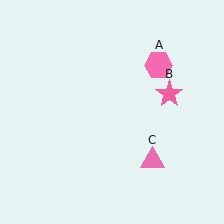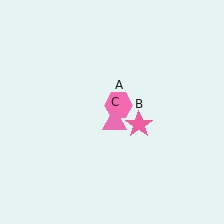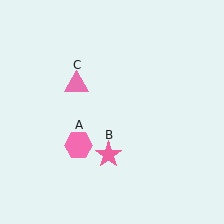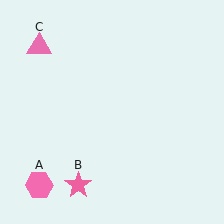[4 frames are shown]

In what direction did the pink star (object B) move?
The pink star (object B) moved down and to the left.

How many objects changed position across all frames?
3 objects changed position: pink hexagon (object A), pink star (object B), pink triangle (object C).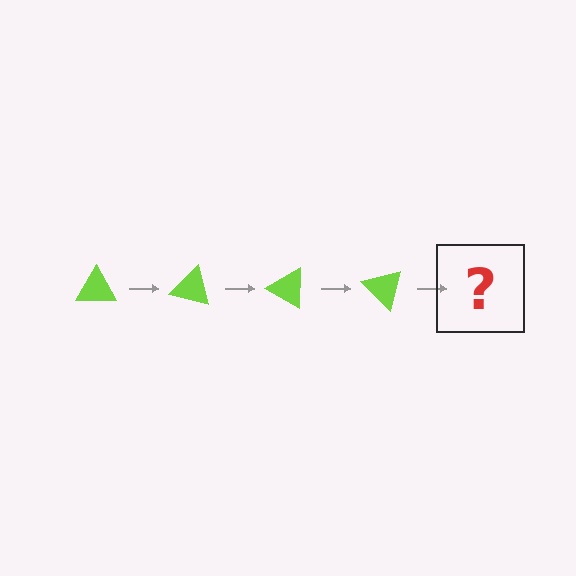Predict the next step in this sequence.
The next step is a lime triangle rotated 60 degrees.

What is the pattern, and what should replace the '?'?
The pattern is that the triangle rotates 15 degrees each step. The '?' should be a lime triangle rotated 60 degrees.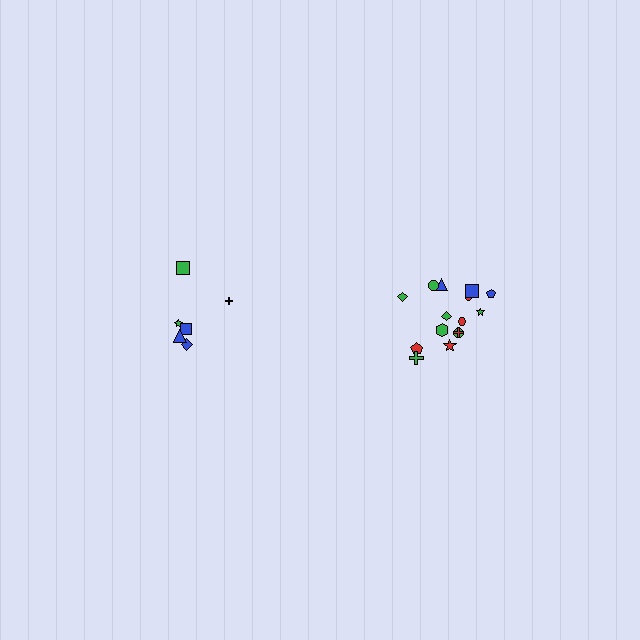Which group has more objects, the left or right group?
The right group.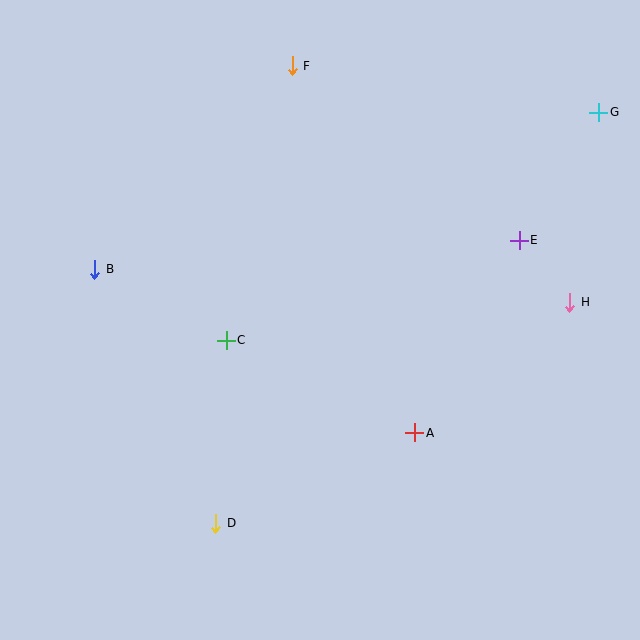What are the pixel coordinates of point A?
Point A is at (415, 433).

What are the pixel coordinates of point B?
Point B is at (95, 269).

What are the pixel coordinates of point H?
Point H is at (570, 302).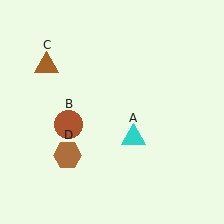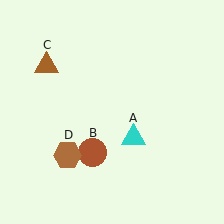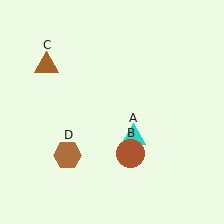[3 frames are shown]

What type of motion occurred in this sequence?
The brown circle (object B) rotated counterclockwise around the center of the scene.